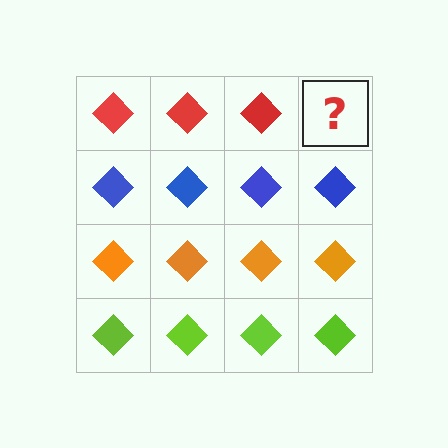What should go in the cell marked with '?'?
The missing cell should contain a red diamond.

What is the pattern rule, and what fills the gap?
The rule is that each row has a consistent color. The gap should be filled with a red diamond.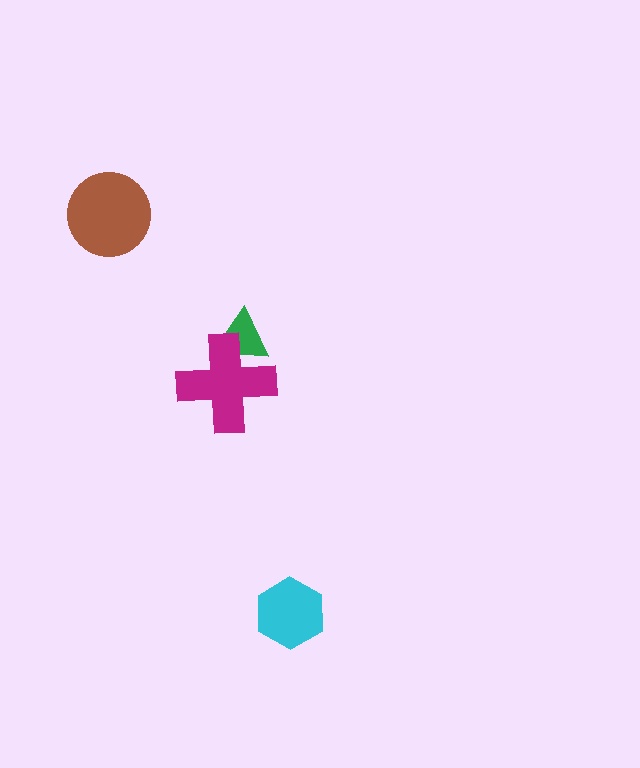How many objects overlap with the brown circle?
0 objects overlap with the brown circle.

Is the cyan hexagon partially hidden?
No, no other shape covers it.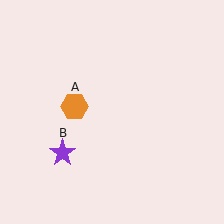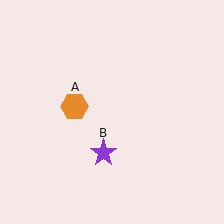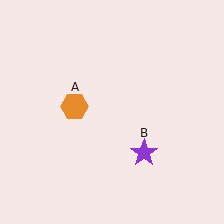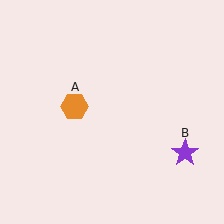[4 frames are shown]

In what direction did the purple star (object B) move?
The purple star (object B) moved right.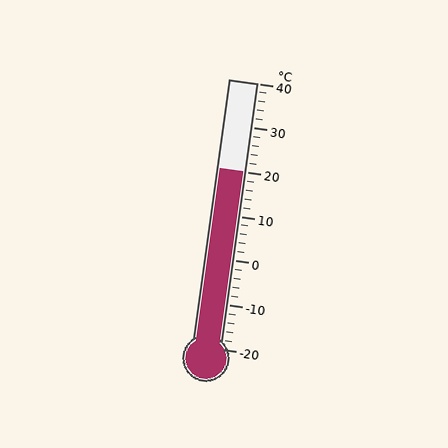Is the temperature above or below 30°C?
The temperature is below 30°C.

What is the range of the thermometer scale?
The thermometer scale ranges from -20°C to 40°C.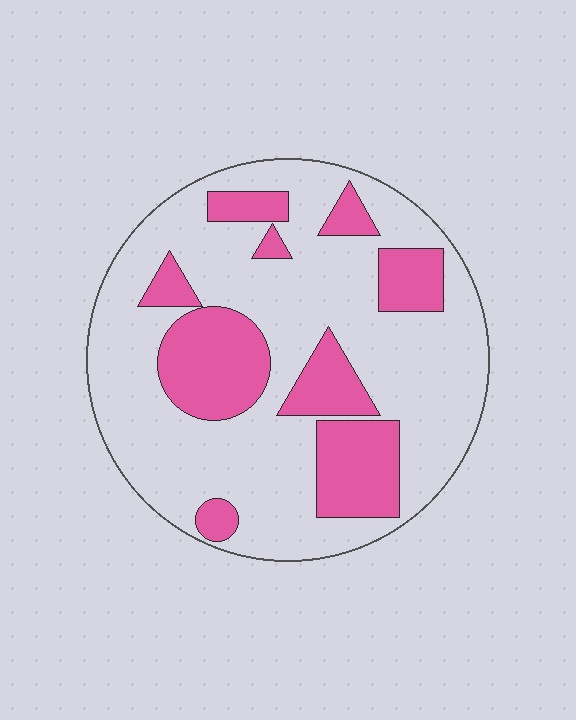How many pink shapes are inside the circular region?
9.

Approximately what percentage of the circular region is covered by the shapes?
Approximately 30%.